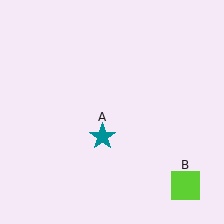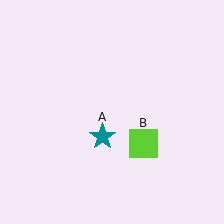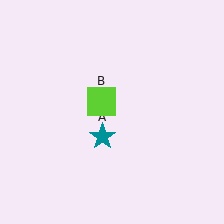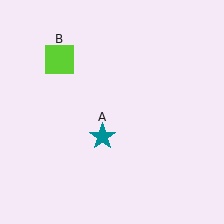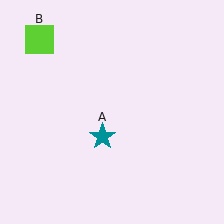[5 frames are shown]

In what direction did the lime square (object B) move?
The lime square (object B) moved up and to the left.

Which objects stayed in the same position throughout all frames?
Teal star (object A) remained stationary.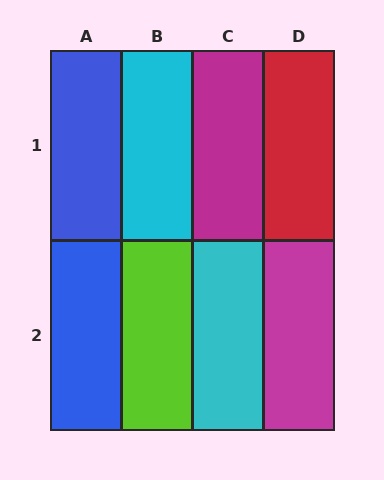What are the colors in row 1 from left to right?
Blue, cyan, magenta, red.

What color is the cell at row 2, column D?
Magenta.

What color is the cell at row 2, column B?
Lime.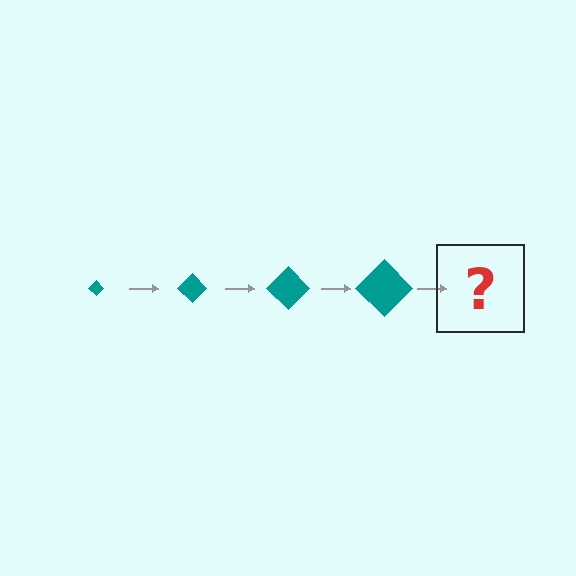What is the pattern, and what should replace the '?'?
The pattern is that the diamond gets progressively larger each step. The '?' should be a teal diamond, larger than the previous one.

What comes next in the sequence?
The next element should be a teal diamond, larger than the previous one.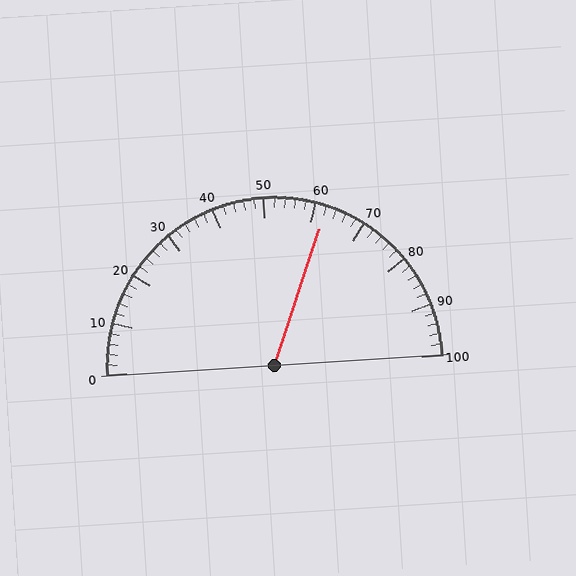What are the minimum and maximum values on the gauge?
The gauge ranges from 0 to 100.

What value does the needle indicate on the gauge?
The needle indicates approximately 62.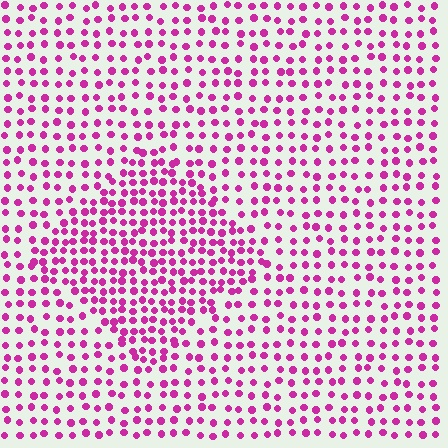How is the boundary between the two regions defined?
The boundary is defined by a change in element density (approximately 1.7x ratio). All elements are the same color, size, and shape.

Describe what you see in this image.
The image contains small magenta elements arranged at two different densities. A diamond-shaped region is visible where the elements are more densely packed than the surrounding area.